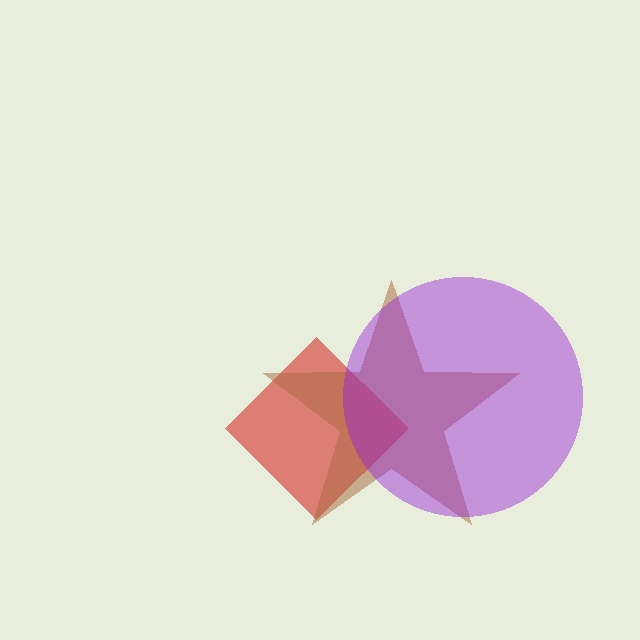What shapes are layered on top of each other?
The layered shapes are: a red diamond, a brown star, a purple circle.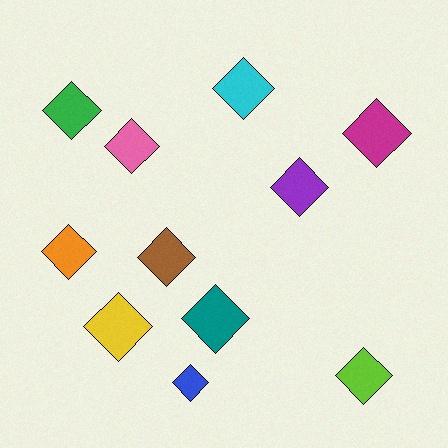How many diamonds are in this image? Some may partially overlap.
There are 11 diamonds.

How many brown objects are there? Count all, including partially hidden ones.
There is 1 brown object.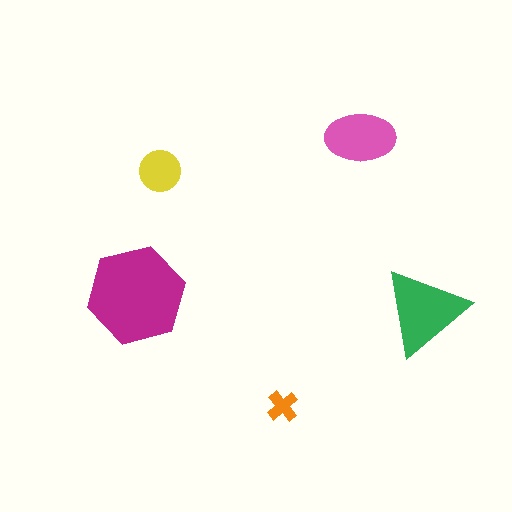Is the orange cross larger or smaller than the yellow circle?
Smaller.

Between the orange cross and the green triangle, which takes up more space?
The green triangle.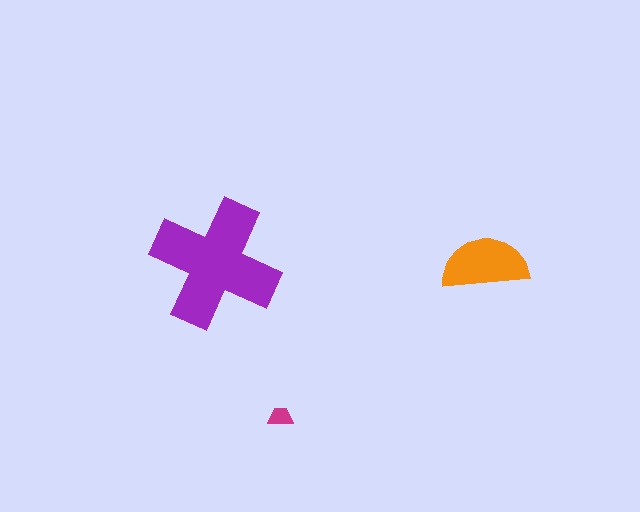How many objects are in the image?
There are 3 objects in the image.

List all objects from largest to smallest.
The purple cross, the orange semicircle, the magenta trapezoid.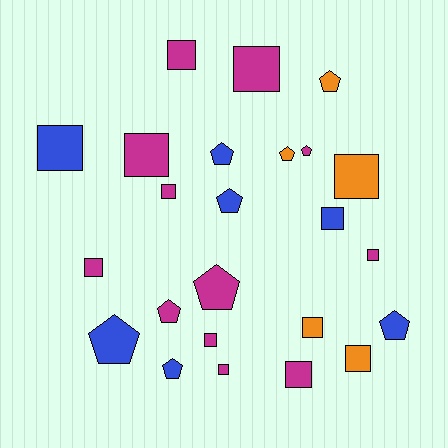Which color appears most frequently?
Magenta, with 12 objects.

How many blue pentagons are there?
There are 5 blue pentagons.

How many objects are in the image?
There are 24 objects.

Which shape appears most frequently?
Square, with 14 objects.